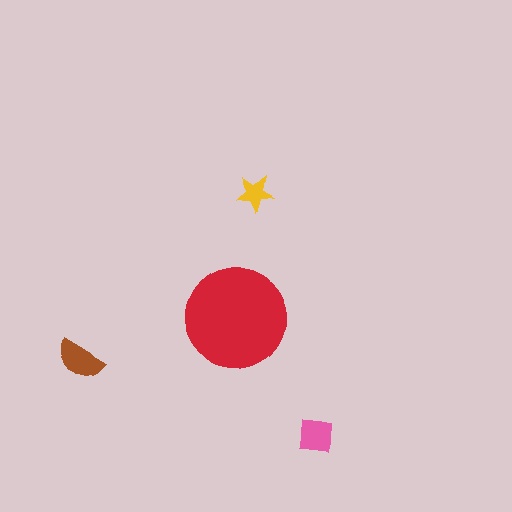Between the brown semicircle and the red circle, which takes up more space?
The red circle.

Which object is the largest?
The red circle.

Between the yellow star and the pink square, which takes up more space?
The pink square.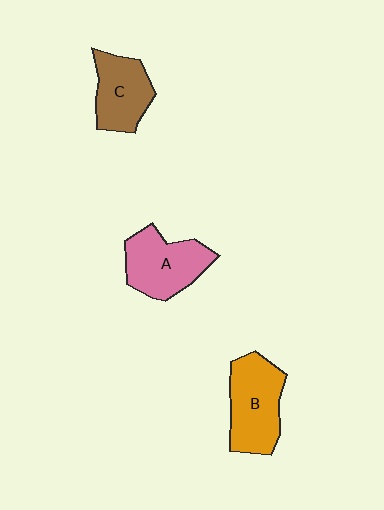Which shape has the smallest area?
Shape C (brown).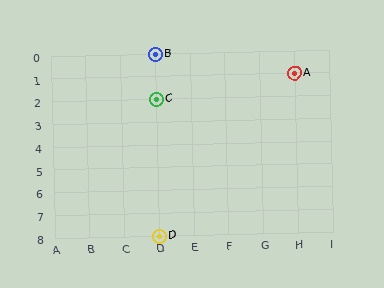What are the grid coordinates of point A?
Point A is at grid coordinates (H, 1).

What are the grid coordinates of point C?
Point C is at grid coordinates (D, 2).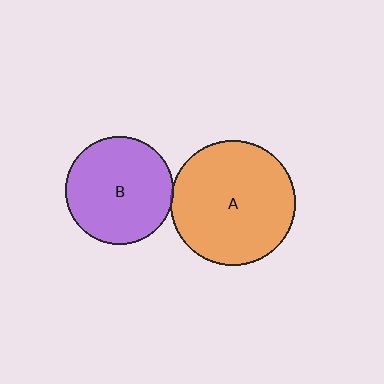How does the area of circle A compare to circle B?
Approximately 1.3 times.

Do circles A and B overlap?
Yes.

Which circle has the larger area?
Circle A (orange).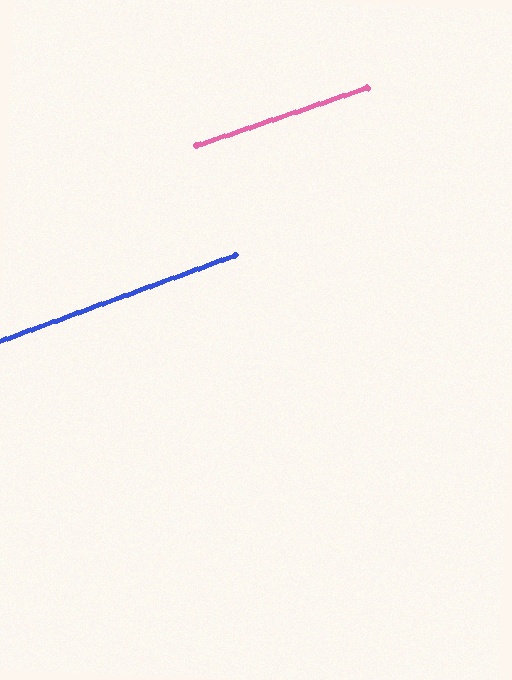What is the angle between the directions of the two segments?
Approximately 1 degree.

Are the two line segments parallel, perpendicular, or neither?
Parallel — their directions differ by only 1.1°.